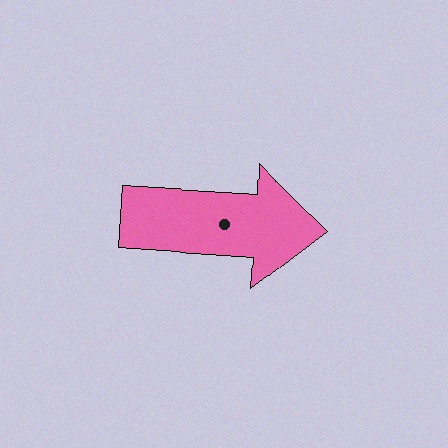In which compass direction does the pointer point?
East.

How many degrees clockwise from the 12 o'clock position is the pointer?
Approximately 94 degrees.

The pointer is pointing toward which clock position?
Roughly 3 o'clock.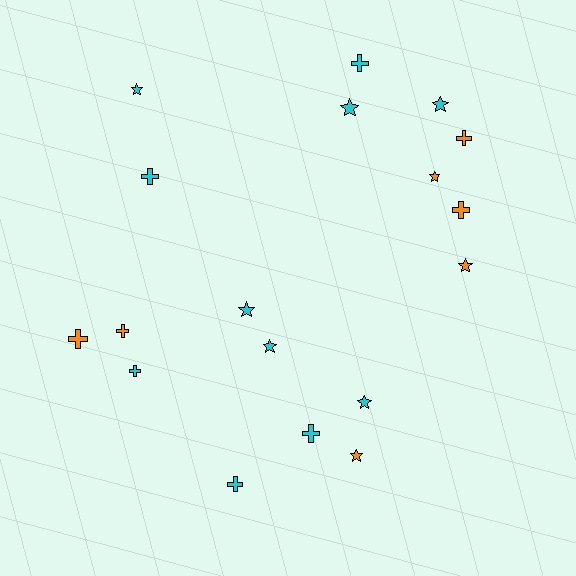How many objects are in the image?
There are 18 objects.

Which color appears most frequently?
Cyan, with 11 objects.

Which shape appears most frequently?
Cross, with 9 objects.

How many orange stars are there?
There are 3 orange stars.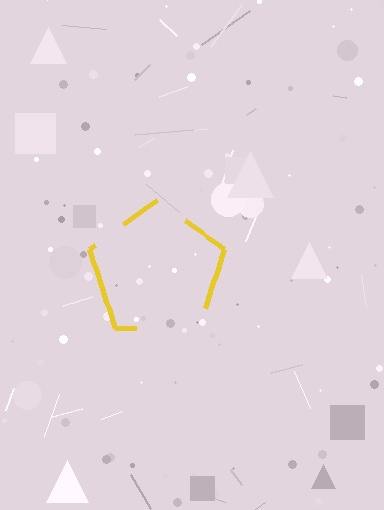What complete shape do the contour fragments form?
The contour fragments form a pentagon.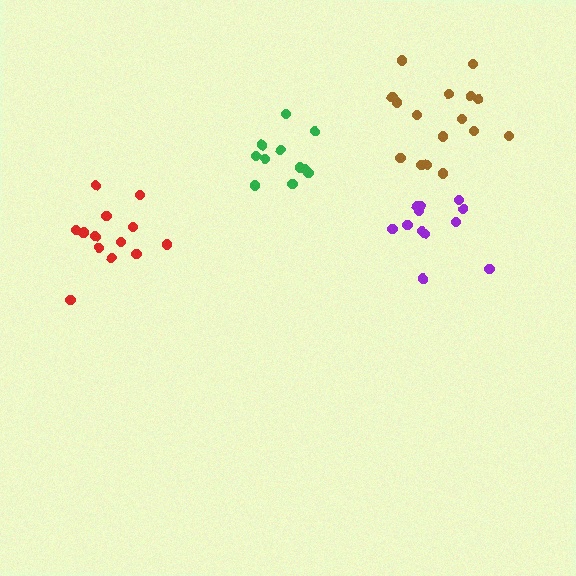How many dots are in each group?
Group 1: 11 dots, Group 2: 12 dots, Group 3: 14 dots, Group 4: 16 dots (53 total).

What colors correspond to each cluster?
The clusters are colored: green, purple, red, brown.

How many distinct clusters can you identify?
There are 4 distinct clusters.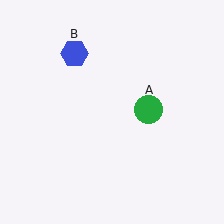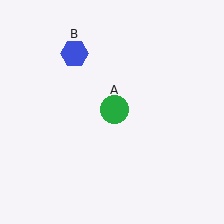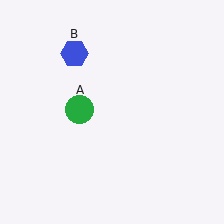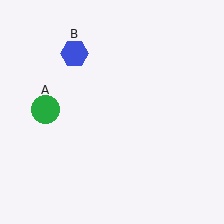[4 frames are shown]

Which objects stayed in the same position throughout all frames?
Blue hexagon (object B) remained stationary.